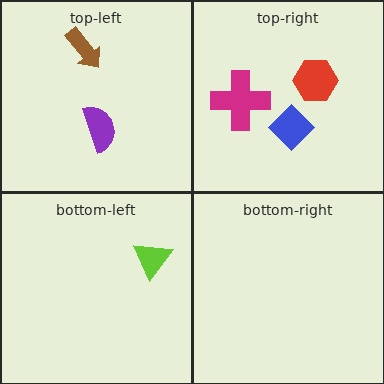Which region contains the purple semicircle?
The top-left region.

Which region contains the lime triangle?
The bottom-left region.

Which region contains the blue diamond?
The top-right region.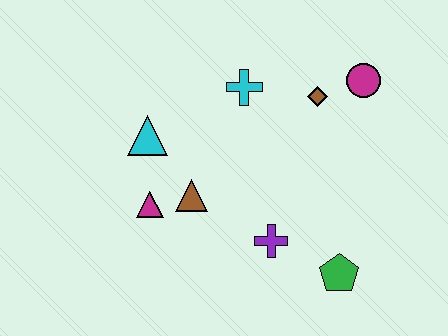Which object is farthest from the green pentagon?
The cyan triangle is farthest from the green pentagon.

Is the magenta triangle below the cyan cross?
Yes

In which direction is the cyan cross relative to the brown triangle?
The cyan cross is above the brown triangle.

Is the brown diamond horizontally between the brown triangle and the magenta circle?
Yes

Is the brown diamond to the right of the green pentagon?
No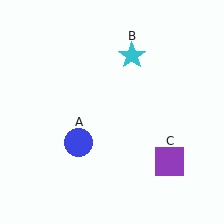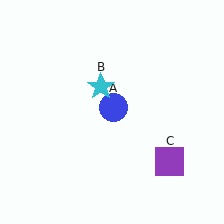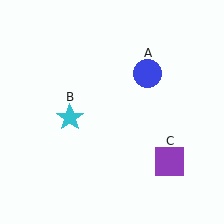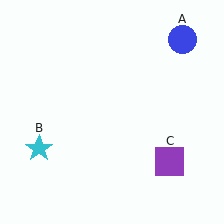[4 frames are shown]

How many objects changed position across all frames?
2 objects changed position: blue circle (object A), cyan star (object B).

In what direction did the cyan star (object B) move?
The cyan star (object B) moved down and to the left.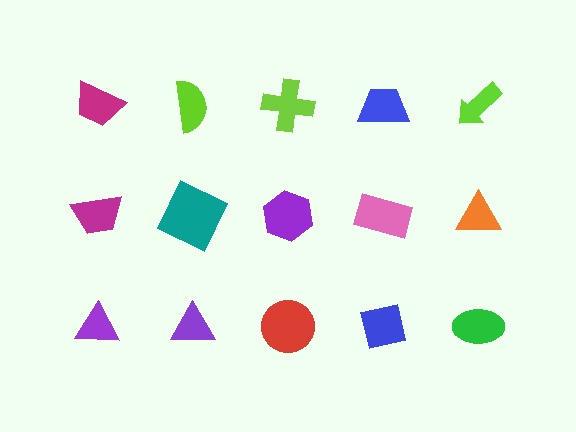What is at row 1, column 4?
A blue trapezoid.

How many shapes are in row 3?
5 shapes.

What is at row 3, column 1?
A purple triangle.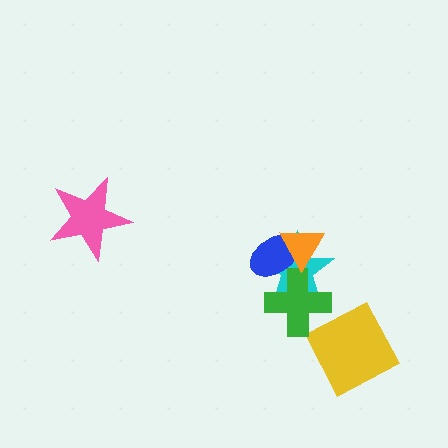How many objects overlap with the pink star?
0 objects overlap with the pink star.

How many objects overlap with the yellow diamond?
1 object overlaps with the yellow diamond.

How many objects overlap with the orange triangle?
2 objects overlap with the orange triangle.